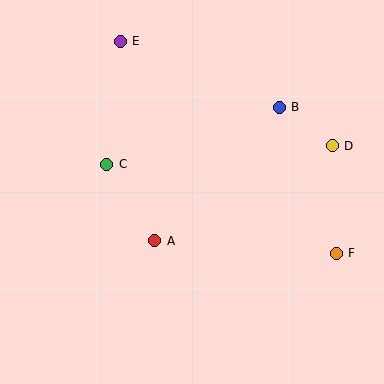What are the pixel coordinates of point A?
Point A is at (155, 241).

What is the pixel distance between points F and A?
The distance between F and A is 182 pixels.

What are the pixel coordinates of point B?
Point B is at (279, 107).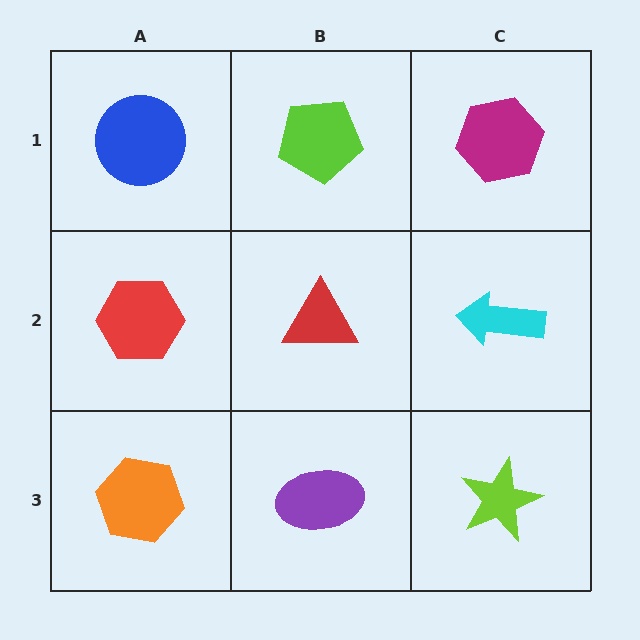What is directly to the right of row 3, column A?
A purple ellipse.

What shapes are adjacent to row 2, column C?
A magenta hexagon (row 1, column C), a lime star (row 3, column C), a red triangle (row 2, column B).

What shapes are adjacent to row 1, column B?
A red triangle (row 2, column B), a blue circle (row 1, column A), a magenta hexagon (row 1, column C).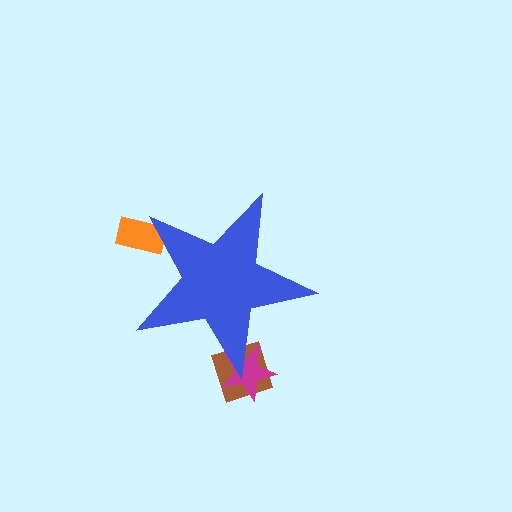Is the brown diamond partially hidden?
Yes, the brown diamond is partially hidden behind the blue star.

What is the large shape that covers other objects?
A blue star.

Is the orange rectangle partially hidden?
Yes, the orange rectangle is partially hidden behind the blue star.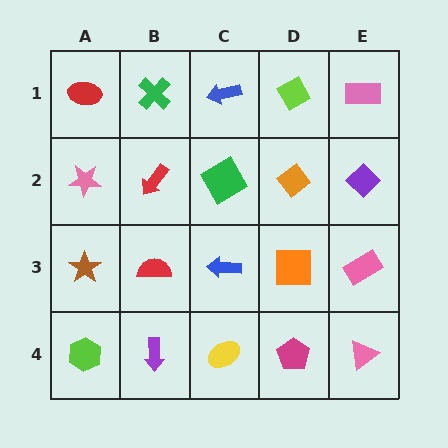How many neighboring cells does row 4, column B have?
3.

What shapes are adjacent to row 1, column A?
A pink star (row 2, column A), a green cross (row 1, column B).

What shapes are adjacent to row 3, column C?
A green square (row 2, column C), a yellow ellipse (row 4, column C), a red semicircle (row 3, column B), an orange square (row 3, column D).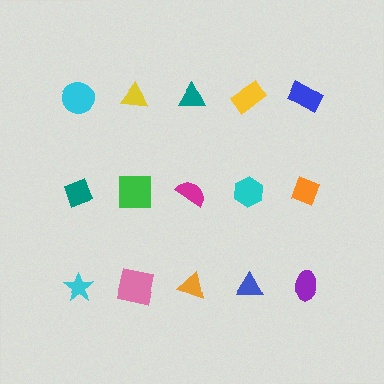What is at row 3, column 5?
A purple ellipse.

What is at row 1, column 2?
A yellow triangle.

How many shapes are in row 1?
5 shapes.